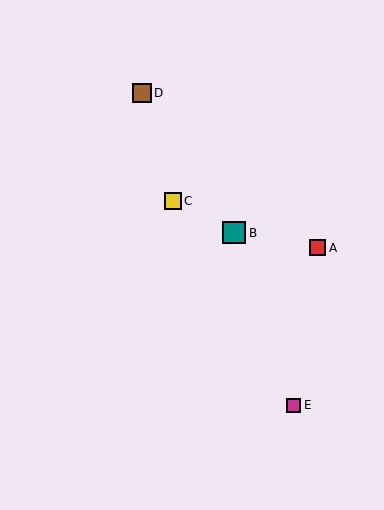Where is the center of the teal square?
The center of the teal square is at (234, 233).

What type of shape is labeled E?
Shape E is a magenta square.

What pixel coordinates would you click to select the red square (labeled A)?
Click at (318, 248) to select the red square A.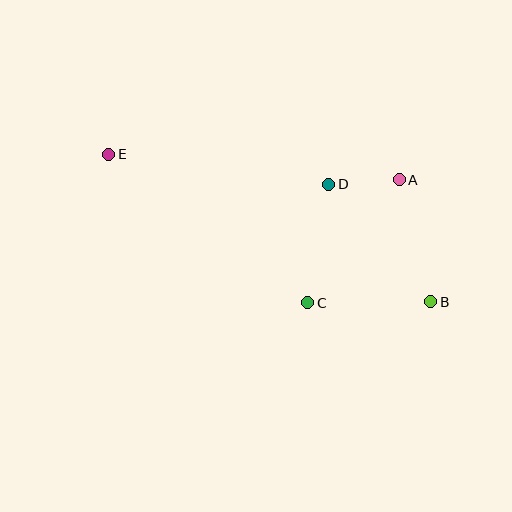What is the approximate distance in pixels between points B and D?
The distance between B and D is approximately 156 pixels.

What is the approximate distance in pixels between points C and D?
The distance between C and D is approximately 121 pixels.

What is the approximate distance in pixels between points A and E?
The distance between A and E is approximately 292 pixels.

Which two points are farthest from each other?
Points B and E are farthest from each other.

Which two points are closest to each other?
Points A and D are closest to each other.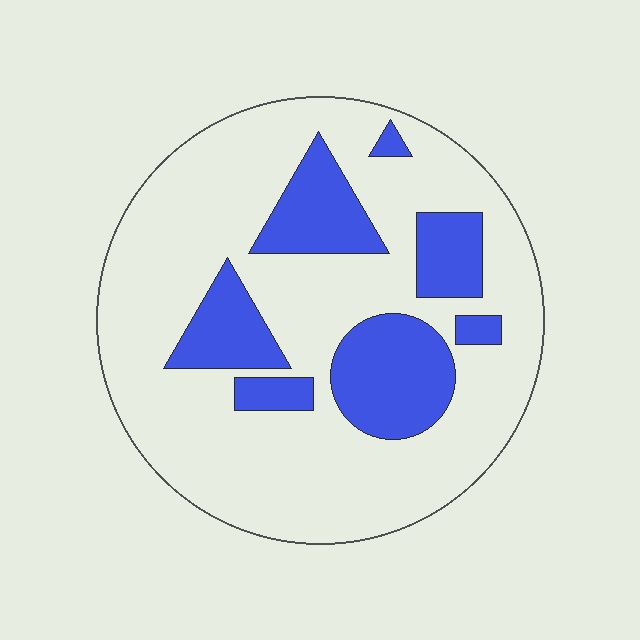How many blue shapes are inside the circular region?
7.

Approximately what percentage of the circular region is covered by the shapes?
Approximately 25%.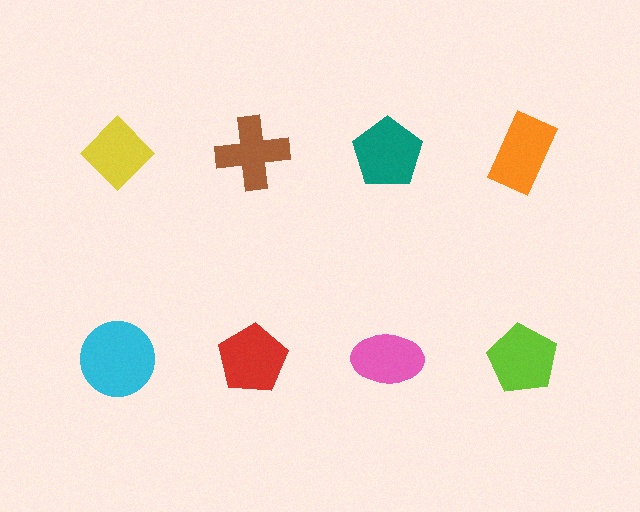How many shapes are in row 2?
4 shapes.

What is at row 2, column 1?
A cyan circle.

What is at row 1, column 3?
A teal pentagon.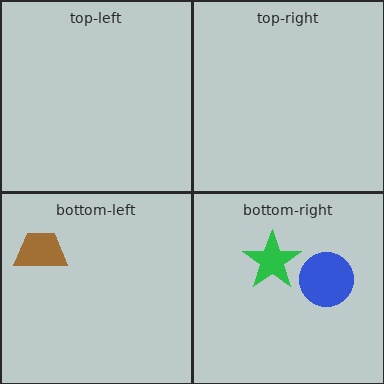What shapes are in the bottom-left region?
The brown trapezoid.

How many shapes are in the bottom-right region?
2.